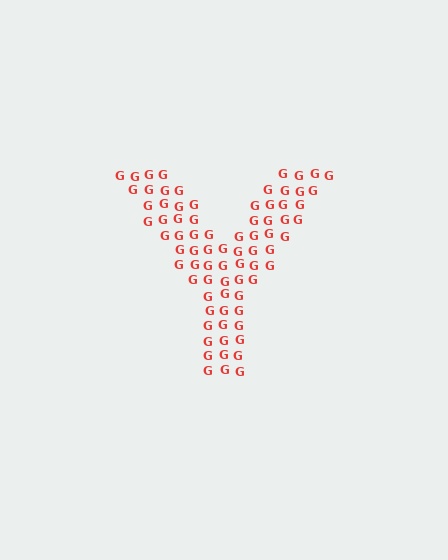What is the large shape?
The large shape is the letter Y.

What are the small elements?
The small elements are letter G's.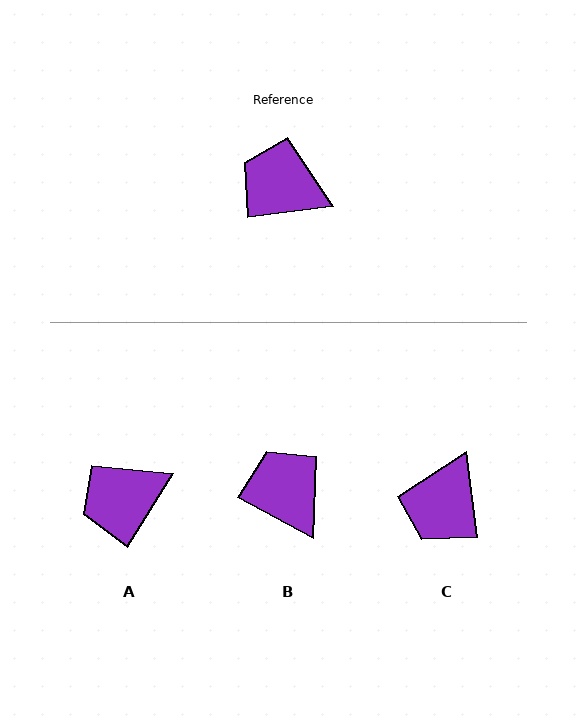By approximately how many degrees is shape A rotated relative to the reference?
Approximately 51 degrees counter-clockwise.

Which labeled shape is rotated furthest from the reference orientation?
C, about 90 degrees away.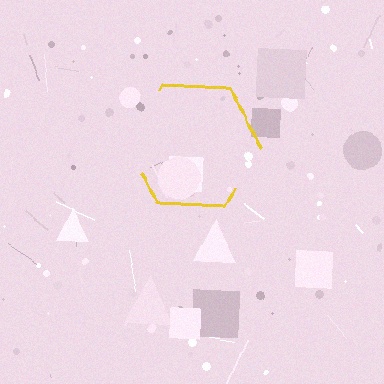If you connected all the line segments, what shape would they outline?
They would outline a hexagon.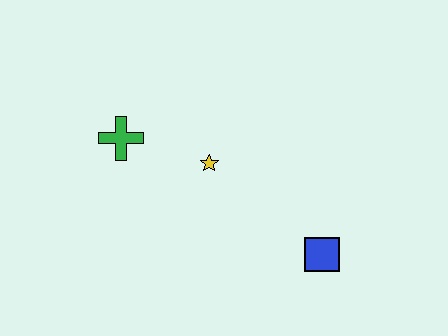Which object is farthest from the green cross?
The blue square is farthest from the green cross.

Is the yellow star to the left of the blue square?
Yes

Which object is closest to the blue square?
The yellow star is closest to the blue square.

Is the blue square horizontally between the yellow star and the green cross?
No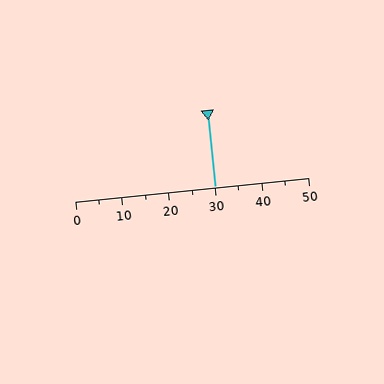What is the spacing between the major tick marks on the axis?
The major ticks are spaced 10 apart.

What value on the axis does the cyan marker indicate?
The marker indicates approximately 30.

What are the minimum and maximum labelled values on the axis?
The axis runs from 0 to 50.